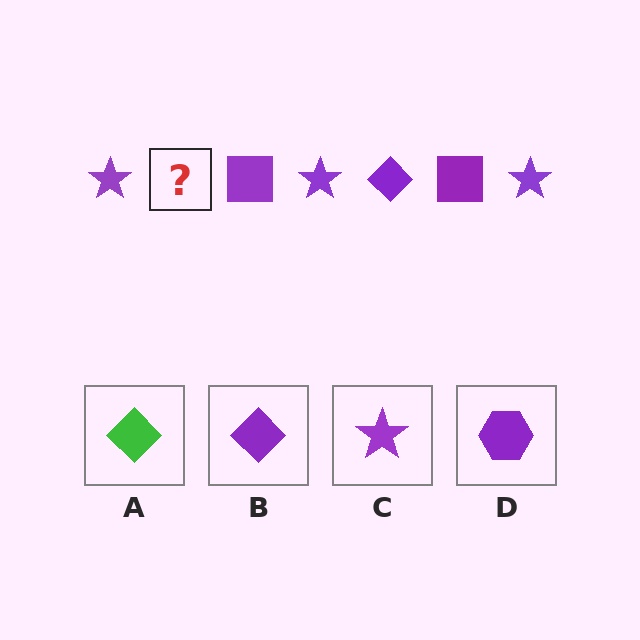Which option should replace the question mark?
Option B.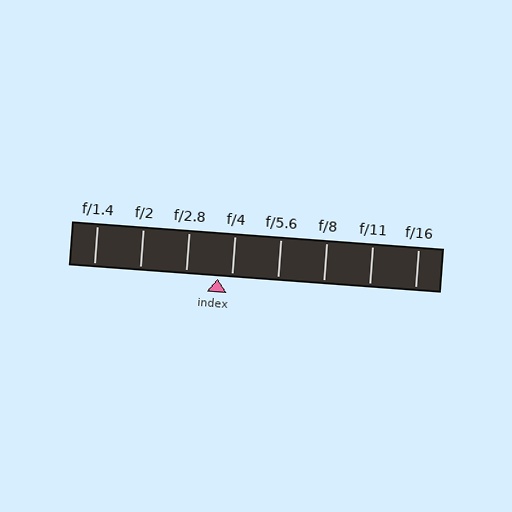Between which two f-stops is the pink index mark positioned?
The index mark is between f/2.8 and f/4.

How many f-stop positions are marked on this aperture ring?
There are 8 f-stop positions marked.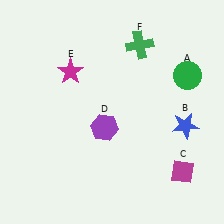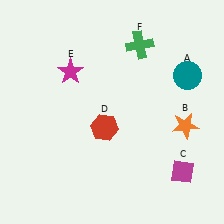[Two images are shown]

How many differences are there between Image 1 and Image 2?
There are 3 differences between the two images.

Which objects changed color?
A changed from green to teal. B changed from blue to orange. D changed from purple to red.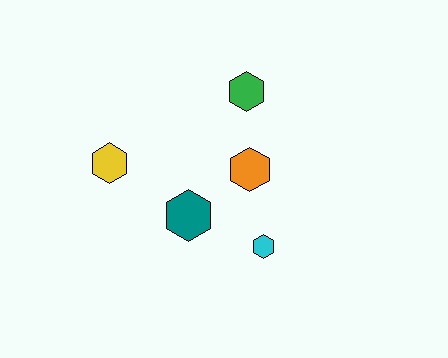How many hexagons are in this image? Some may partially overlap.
There are 5 hexagons.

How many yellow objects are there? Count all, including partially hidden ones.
There is 1 yellow object.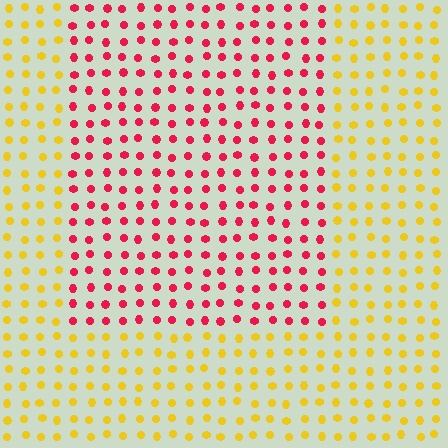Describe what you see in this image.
The image is filled with small yellow elements in a uniform arrangement. A rectangle-shaped region is visible where the elements are tinted to a slightly different hue, forming a subtle color boundary.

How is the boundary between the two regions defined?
The boundary is defined purely by a slight shift in hue (about 64 degrees). Spacing, size, and orientation are identical on both sides.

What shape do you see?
I see a rectangle.